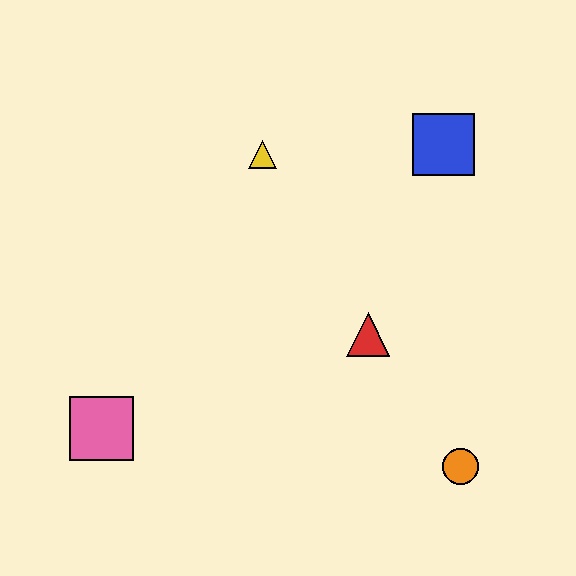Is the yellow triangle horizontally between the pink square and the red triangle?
Yes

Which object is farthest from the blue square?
The pink square is farthest from the blue square.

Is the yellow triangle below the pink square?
No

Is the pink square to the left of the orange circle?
Yes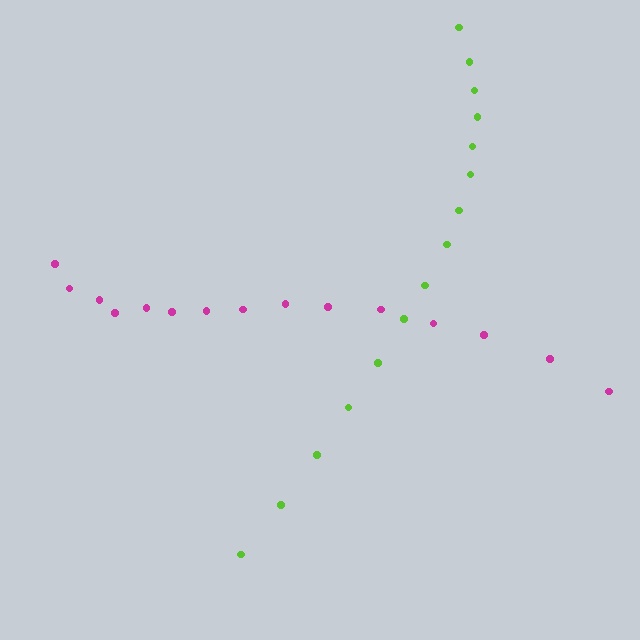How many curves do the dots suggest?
There are 2 distinct paths.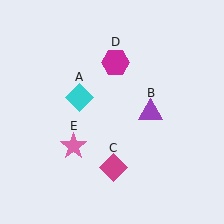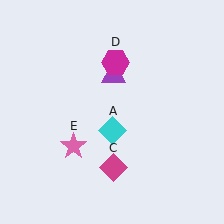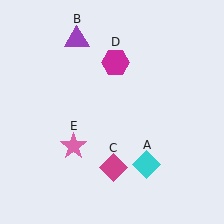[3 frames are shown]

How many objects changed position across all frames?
2 objects changed position: cyan diamond (object A), purple triangle (object B).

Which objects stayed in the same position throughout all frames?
Magenta diamond (object C) and magenta hexagon (object D) and pink star (object E) remained stationary.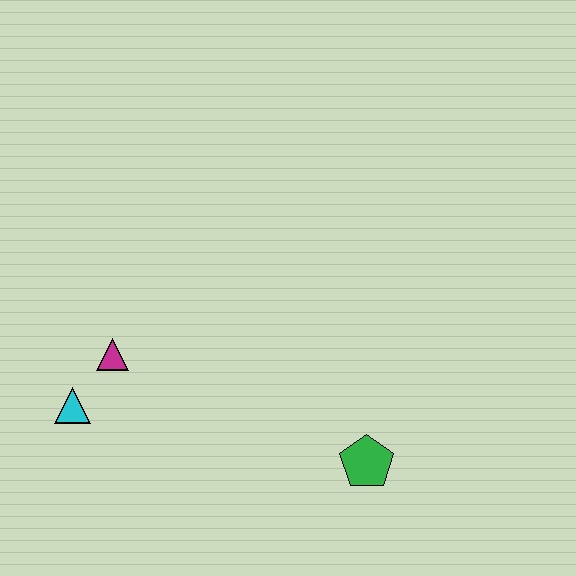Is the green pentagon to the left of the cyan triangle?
No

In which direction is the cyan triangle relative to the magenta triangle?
The cyan triangle is below the magenta triangle.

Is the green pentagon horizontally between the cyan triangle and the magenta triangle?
No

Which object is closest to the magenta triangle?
The cyan triangle is closest to the magenta triangle.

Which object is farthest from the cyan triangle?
The green pentagon is farthest from the cyan triangle.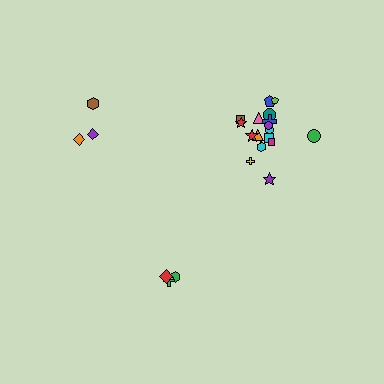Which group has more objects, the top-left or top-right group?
The top-right group.